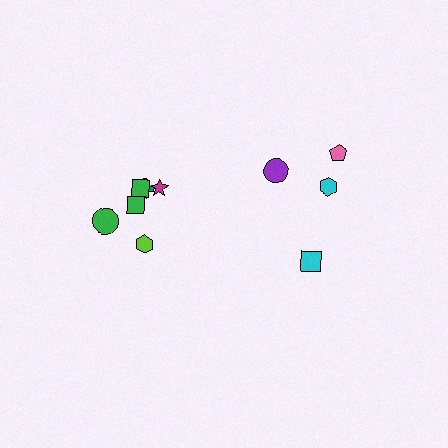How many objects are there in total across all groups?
There are 10 objects.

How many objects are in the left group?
There are 6 objects.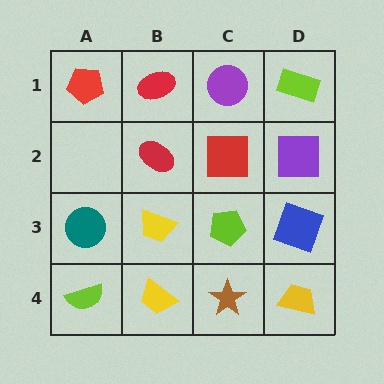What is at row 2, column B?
A red ellipse.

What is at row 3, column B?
A yellow trapezoid.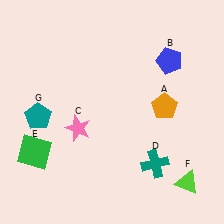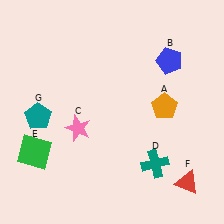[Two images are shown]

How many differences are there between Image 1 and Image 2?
There is 1 difference between the two images.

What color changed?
The triangle (F) changed from lime in Image 1 to red in Image 2.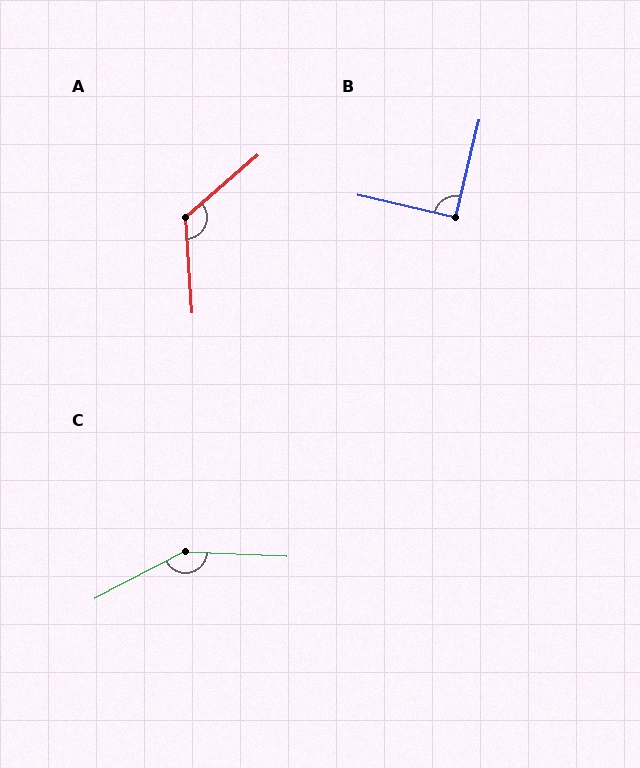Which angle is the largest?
C, at approximately 150 degrees.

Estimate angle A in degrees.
Approximately 127 degrees.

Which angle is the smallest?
B, at approximately 91 degrees.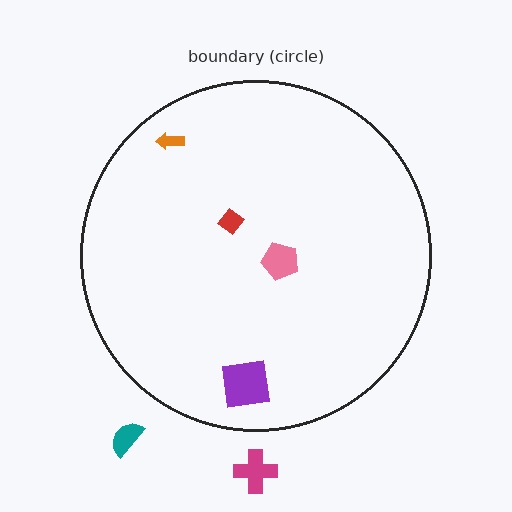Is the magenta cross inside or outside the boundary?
Outside.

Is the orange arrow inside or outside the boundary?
Inside.